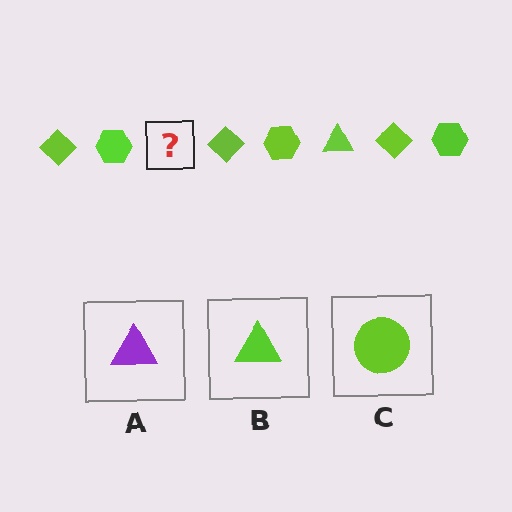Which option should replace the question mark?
Option B.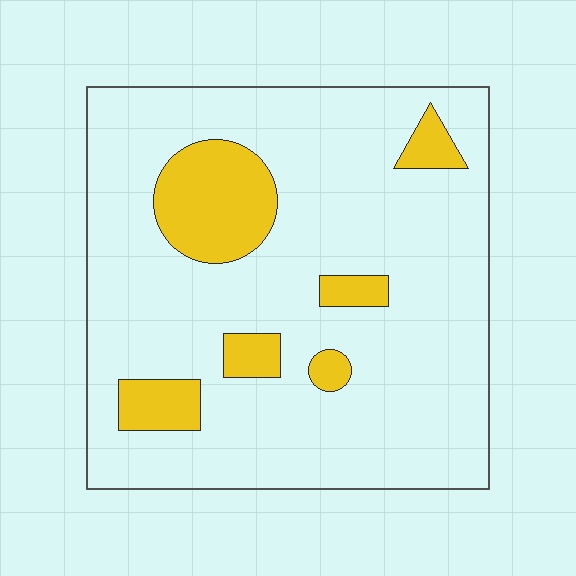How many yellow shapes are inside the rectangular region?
6.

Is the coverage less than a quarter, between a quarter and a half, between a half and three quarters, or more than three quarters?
Less than a quarter.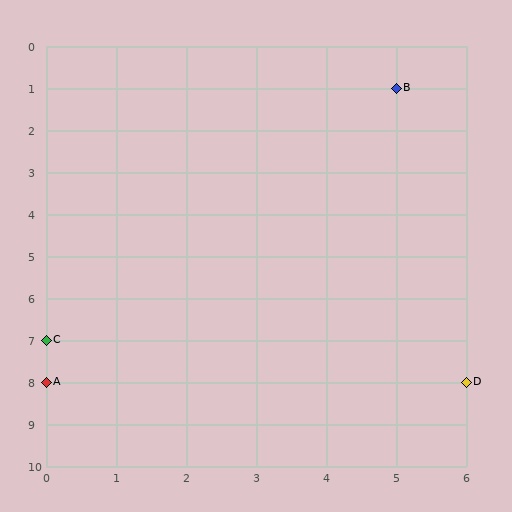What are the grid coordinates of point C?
Point C is at grid coordinates (0, 7).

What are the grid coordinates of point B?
Point B is at grid coordinates (5, 1).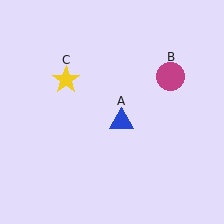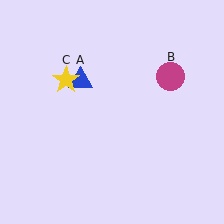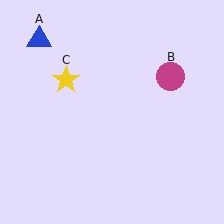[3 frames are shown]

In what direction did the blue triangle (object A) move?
The blue triangle (object A) moved up and to the left.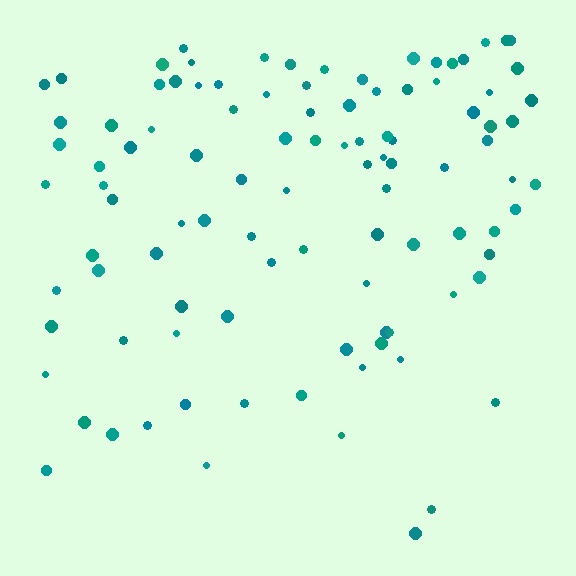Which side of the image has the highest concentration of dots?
The top.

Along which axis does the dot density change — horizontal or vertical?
Vertical.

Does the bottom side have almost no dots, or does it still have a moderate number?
Still a moderate number, just noticeably fewer than the top.